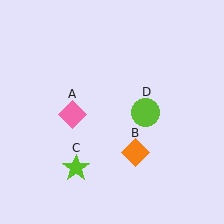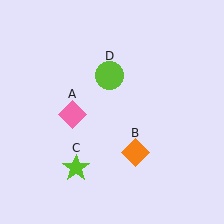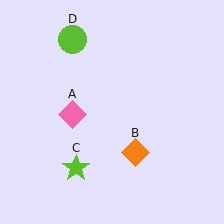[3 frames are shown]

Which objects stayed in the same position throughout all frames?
Pink diamond (object A) and orange diamond (object B) and lime star (object C) remained stationary.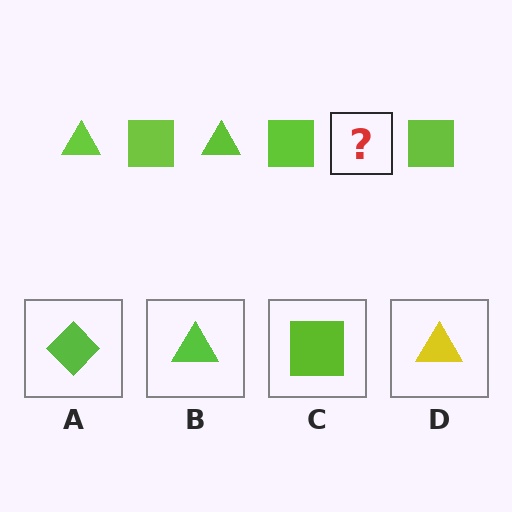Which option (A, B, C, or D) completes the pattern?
B.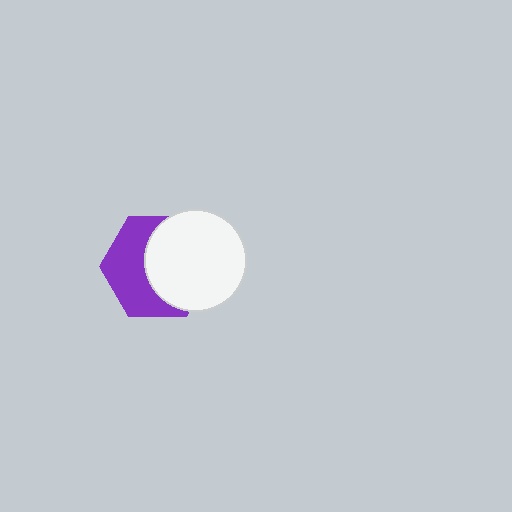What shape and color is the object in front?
The object in front is a white circle.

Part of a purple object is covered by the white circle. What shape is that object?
It is a hexagon.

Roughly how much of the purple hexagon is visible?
About half of it is visible (roughly 48%).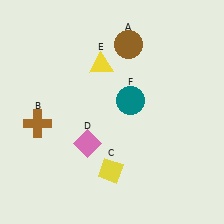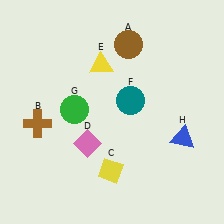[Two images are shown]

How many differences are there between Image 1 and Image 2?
There are 2 differences between the two images.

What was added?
A green circle (G), a blue triangle (H) were added in Image 2.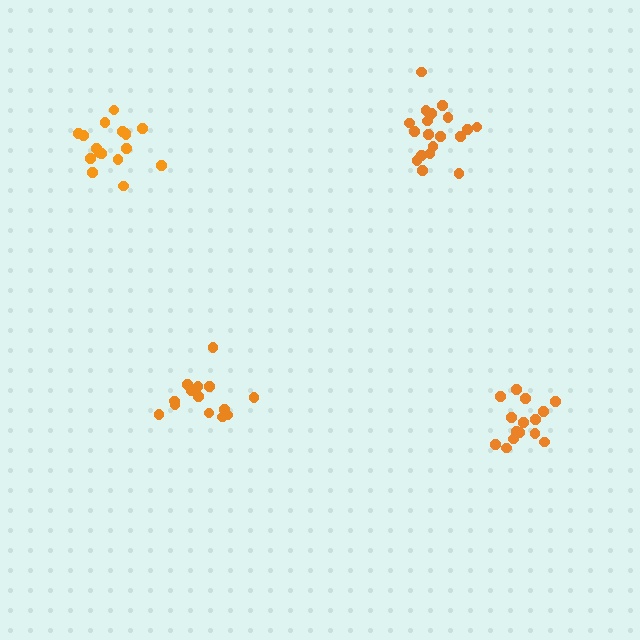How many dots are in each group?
Group 1: 14 dots, Group 2: 15 dots, Group 3: 19 dots, Group 4: 17 dots (65 total).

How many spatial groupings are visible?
There are 4 spatial groupings.